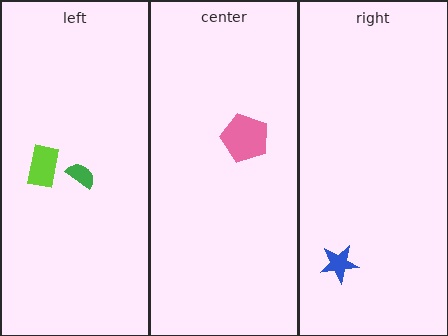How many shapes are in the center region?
1.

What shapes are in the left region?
The lime rectangle, the green semicircle.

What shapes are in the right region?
The blue star.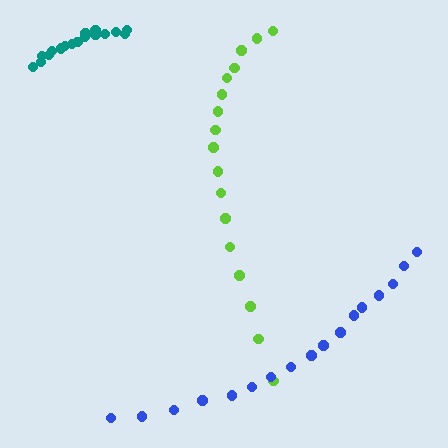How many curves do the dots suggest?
There are 3 distinct paths.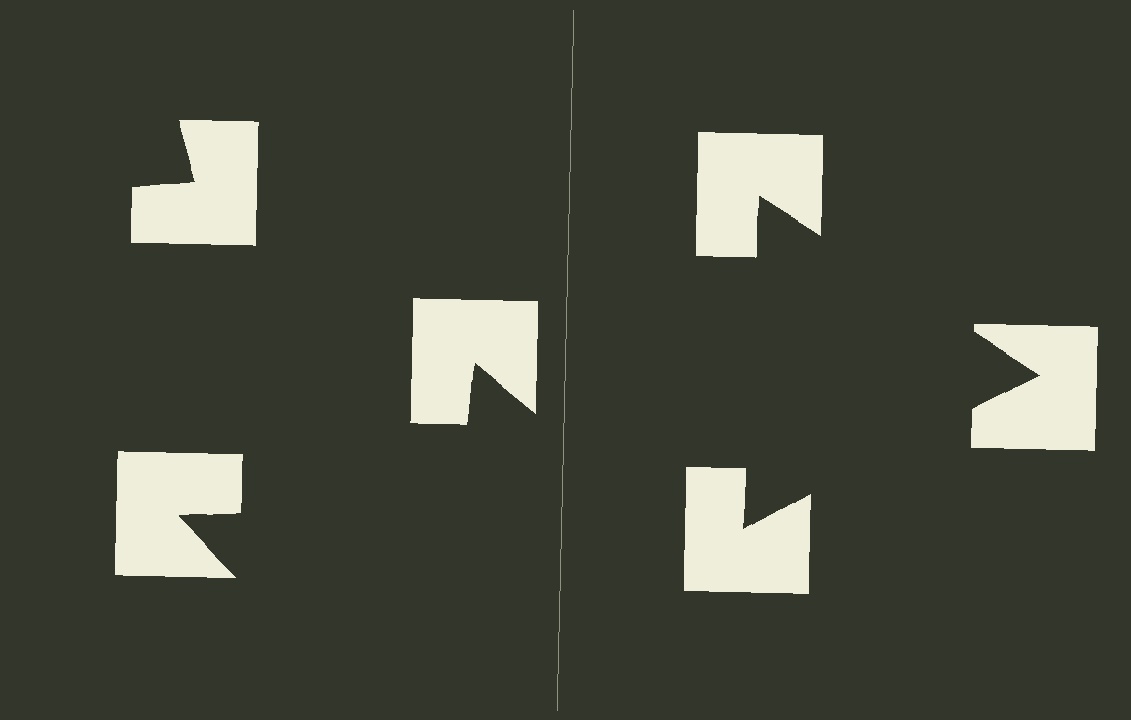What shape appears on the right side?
An illusory triangle.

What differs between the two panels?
The notched squares are positioned identically on both sides; only the wedge orientations differ. On the right they align to a triangle; on the left they are misaligned.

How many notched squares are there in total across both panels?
6 — 3 on each side.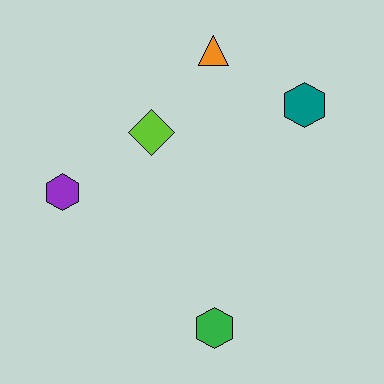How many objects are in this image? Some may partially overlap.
There are 5 objects.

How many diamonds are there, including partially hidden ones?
There is 1 diamond.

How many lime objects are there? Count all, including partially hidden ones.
There is 1 lime object.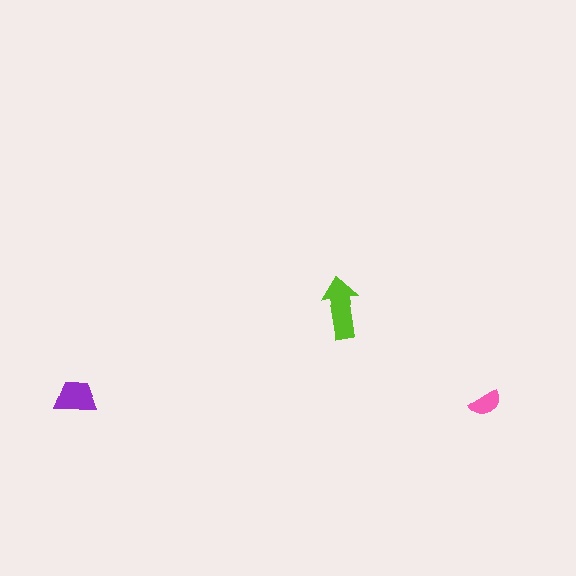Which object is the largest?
The lime arrow.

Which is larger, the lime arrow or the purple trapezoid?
The lime arrow.